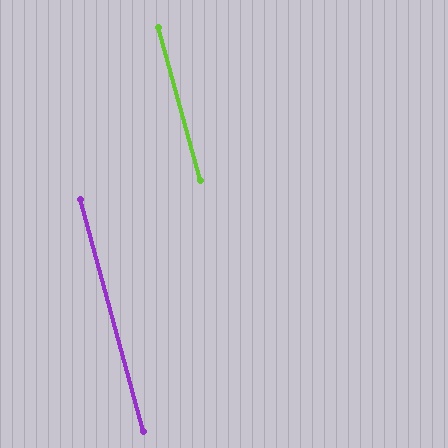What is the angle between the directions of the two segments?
Approximately 0 degrees.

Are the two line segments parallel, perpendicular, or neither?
Parallel — their directions differ by only 0.4°.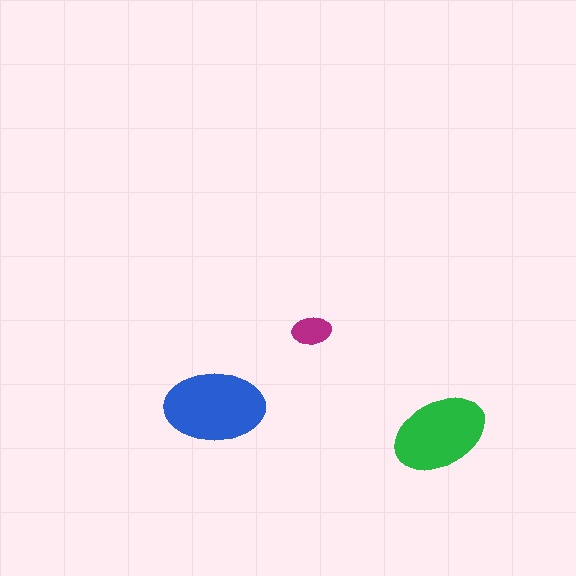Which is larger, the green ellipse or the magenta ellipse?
The green one.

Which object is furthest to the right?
The green ellipse is rightmost.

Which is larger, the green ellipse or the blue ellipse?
The blue one.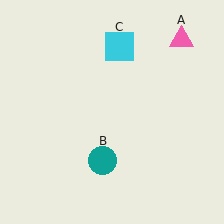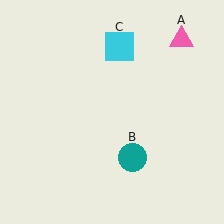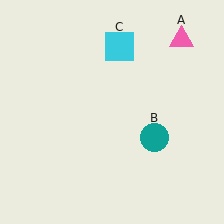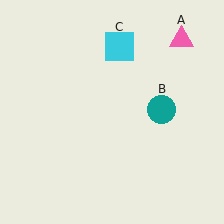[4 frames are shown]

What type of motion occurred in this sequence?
The teal circle (object B) rotated counterclockwise around the center of the scene.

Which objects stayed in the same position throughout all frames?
Pink triangle (object A) and cyan square (object C) remained stationary.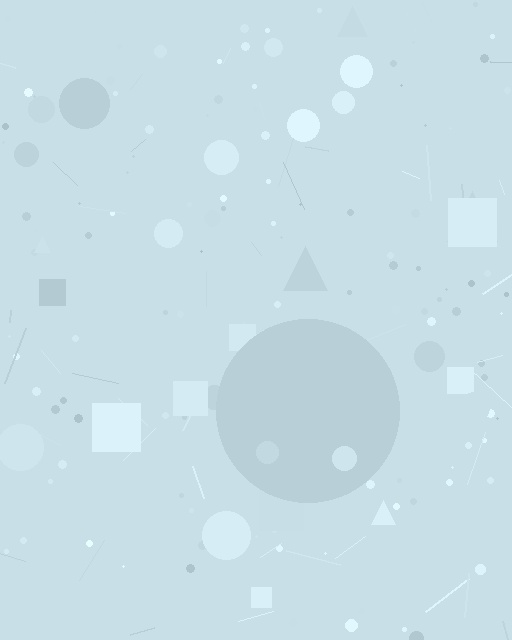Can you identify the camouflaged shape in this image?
The camouflaged shape is a circle.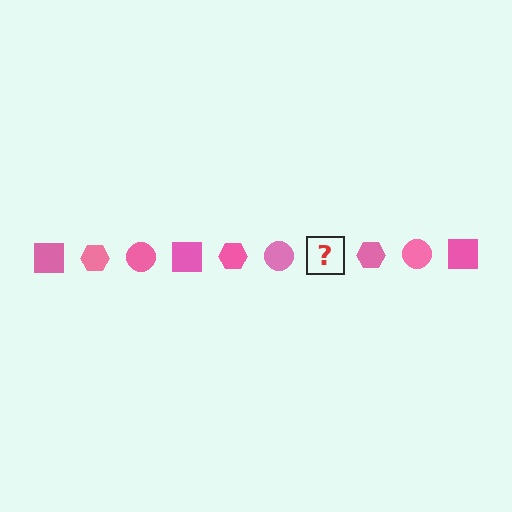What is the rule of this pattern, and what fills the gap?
The rule is that the pattern cycles through square, hexagon, circle shapes in pink. The gap should be filled with a pink square.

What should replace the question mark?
The question mark should be replaced with a pink square.